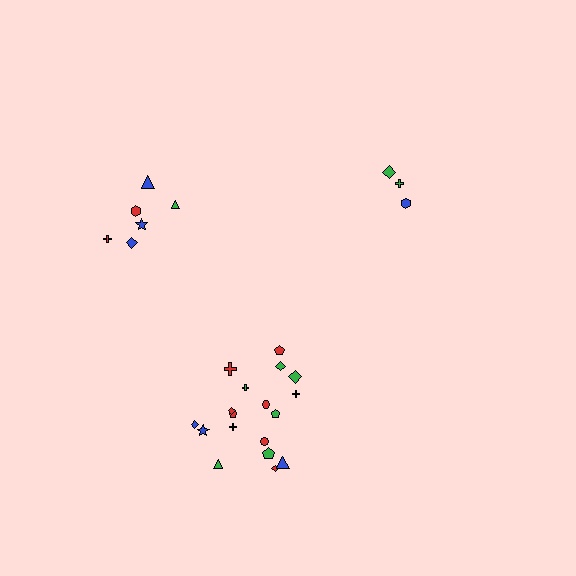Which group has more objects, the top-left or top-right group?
The top-left group.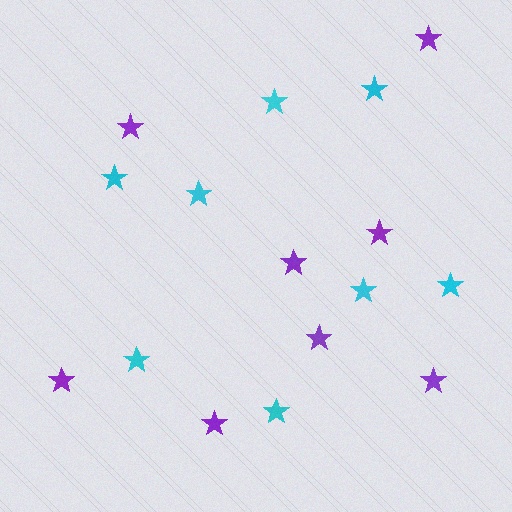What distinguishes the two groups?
There are 2 groups: one group of cyan stars (8) and one group of purple stars (8).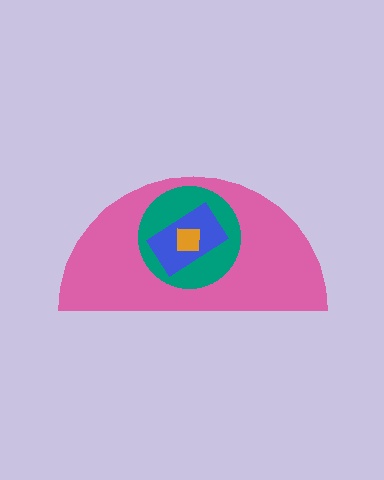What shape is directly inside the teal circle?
The blue rectangle.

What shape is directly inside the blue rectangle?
The orange square.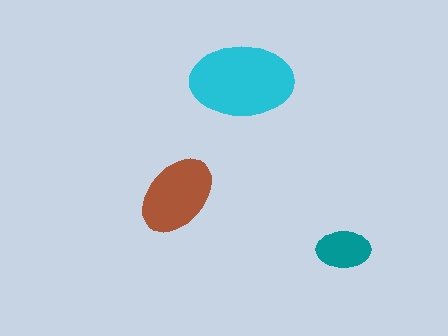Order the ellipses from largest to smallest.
the cyan one, the brown one, the teal one.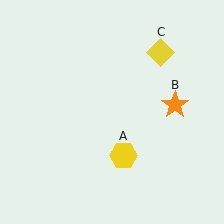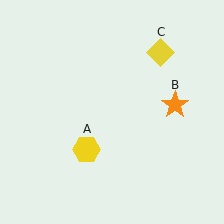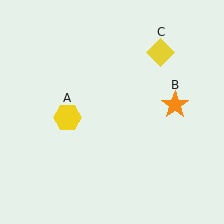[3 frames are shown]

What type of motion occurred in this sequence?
The yellow hexagon (object A) rotated clockwise around the center of the scene.